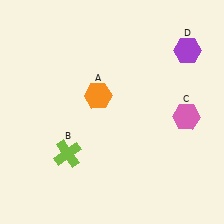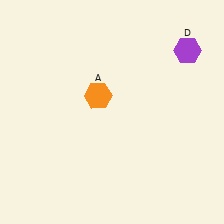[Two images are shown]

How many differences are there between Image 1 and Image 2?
There are 2 differences between the two images.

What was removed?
The lime cross (B), the pink hexagon (C) were removed in Image 2.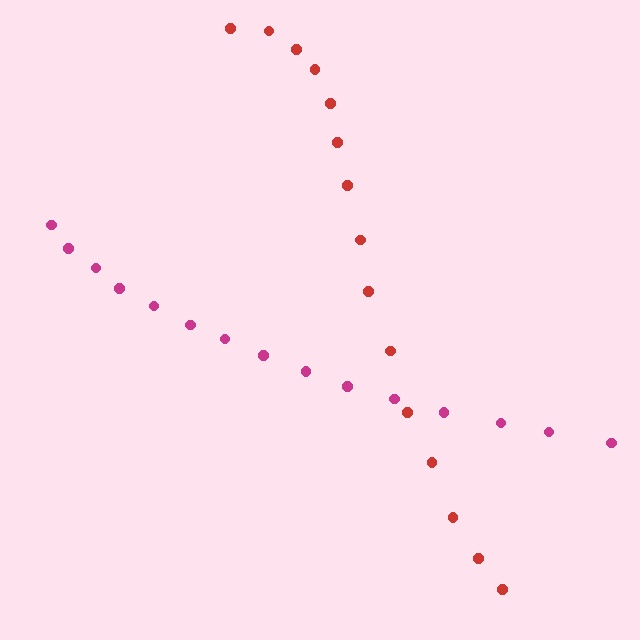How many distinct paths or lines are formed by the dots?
There are 2 distinct paths.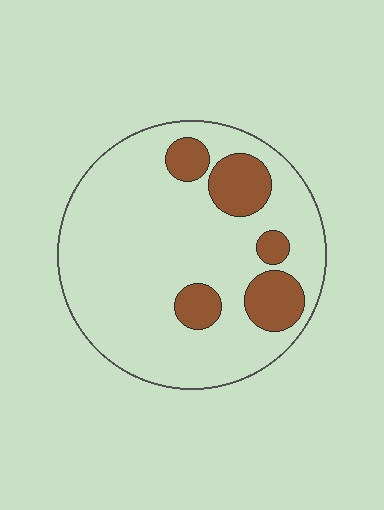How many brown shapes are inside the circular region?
5.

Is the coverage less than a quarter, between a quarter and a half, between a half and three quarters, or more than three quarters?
Less than a quarter.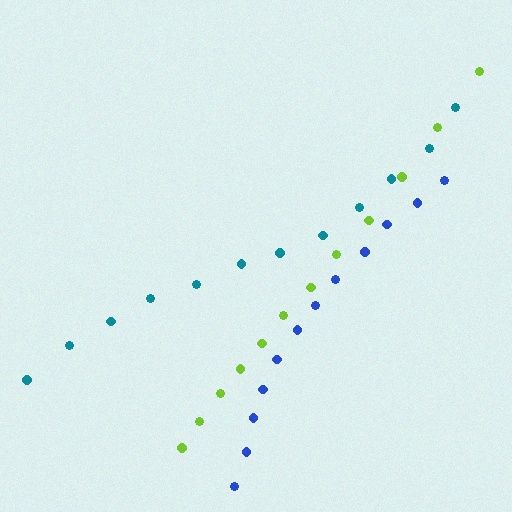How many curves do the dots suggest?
There are 3 distinct paths.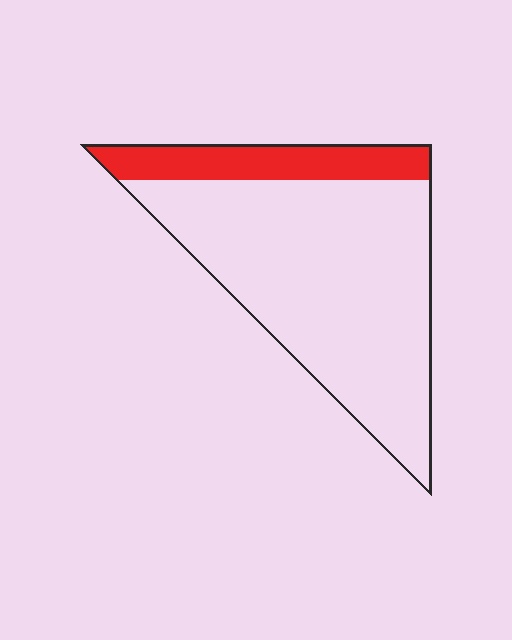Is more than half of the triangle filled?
No.